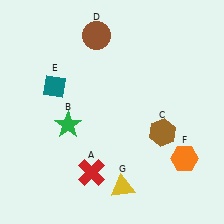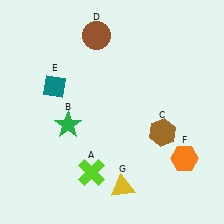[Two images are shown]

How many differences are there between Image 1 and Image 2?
There is 1 difference between the two images.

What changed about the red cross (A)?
In Image 1, A is red. In Image 2, it changed to lime.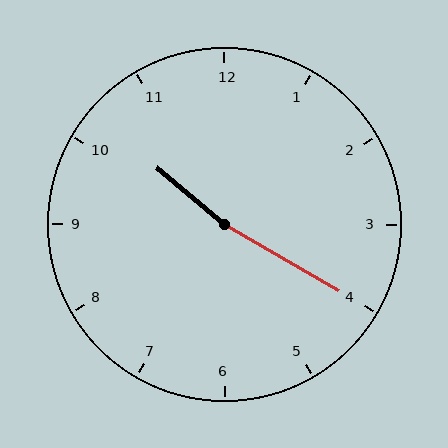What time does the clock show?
10:20.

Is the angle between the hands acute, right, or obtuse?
It is obtuse.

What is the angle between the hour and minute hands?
Approximately 170 degrees.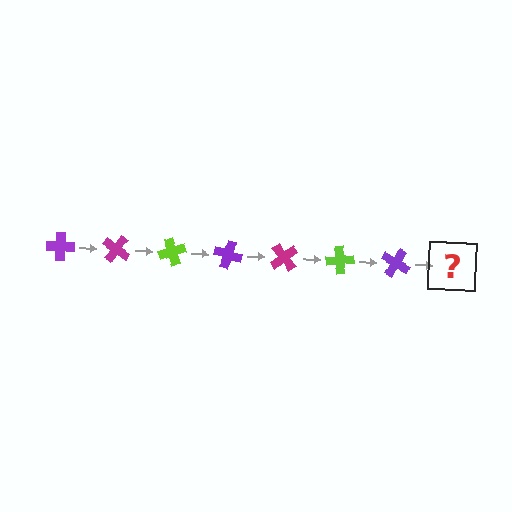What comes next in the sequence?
The next element should be a magenta cross, rotated 245 degrees from the start.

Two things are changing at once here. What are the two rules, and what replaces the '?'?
The two rules are that it rotates 35 degrees each step and the color cycles through purple, magenta, and lime. The '?' should be a magenta cross, rotated 245 degrees from the start.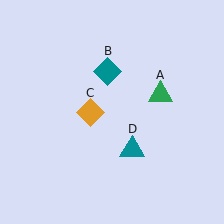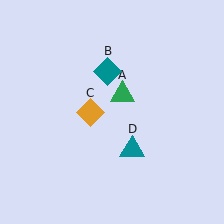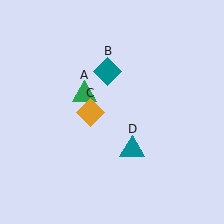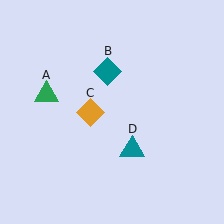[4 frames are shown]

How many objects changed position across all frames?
1 object changed position: green triangle (object A).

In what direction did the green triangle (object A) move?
The green triangle (object A) moved left.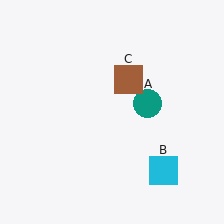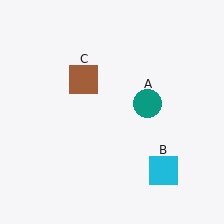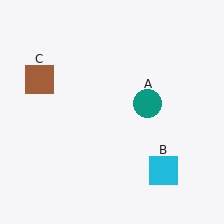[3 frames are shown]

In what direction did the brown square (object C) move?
The brown square (object C) moved left.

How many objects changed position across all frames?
1 object changed position: brown square (object C).